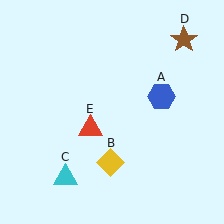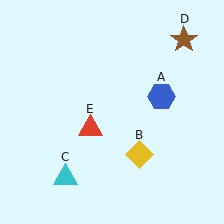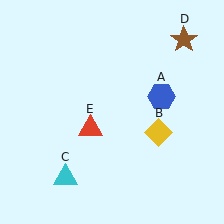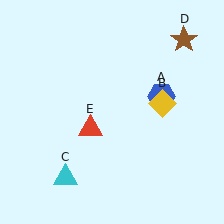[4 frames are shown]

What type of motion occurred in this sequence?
The yellow diamond (object B) rotated counterclockwise around the center of the scene.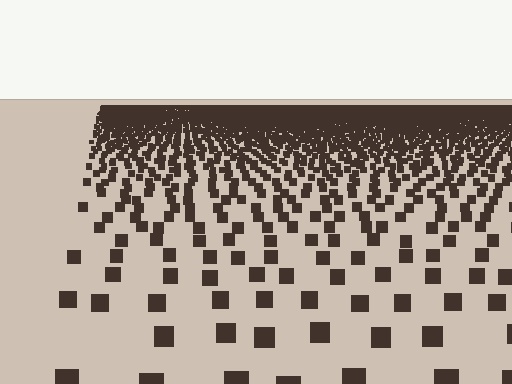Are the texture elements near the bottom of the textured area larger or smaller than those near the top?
Larger. Near the bottom, elements are closer to the viewer and appear at a bigger on-screen size.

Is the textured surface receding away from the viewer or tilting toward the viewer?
The surface is receding away from the viewer. Texture elements get smaller and denser toward the top.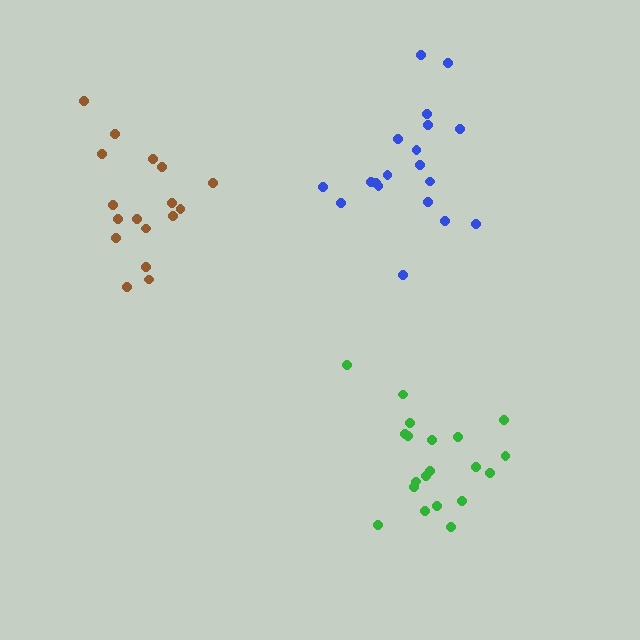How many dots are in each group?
Group 1: 20 dots, Group 2: 17 dots, Group 3: 19 dots (56 total).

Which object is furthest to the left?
The brown cluster is leftmost.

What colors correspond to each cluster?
The clusters are colored: green, brown, blue.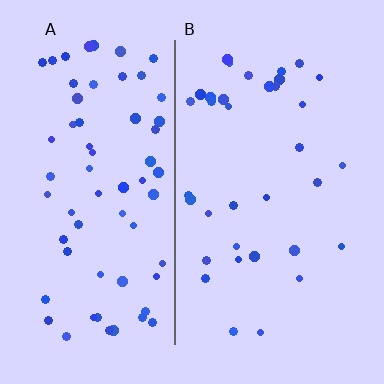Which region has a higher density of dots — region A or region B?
A (the left).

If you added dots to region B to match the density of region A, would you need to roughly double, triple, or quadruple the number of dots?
Approximately double.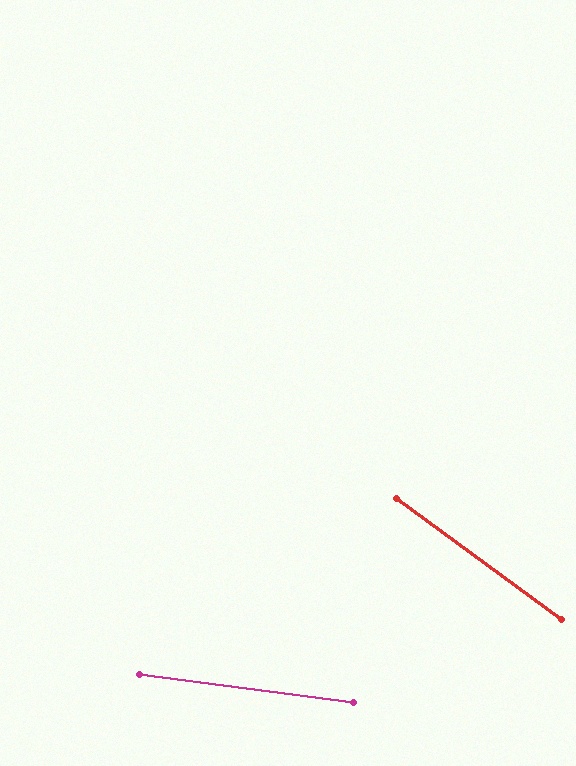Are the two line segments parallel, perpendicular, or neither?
Neither parallel nor perpendicular — they differ by about 29°.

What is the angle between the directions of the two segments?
Approximately 29 degrees.